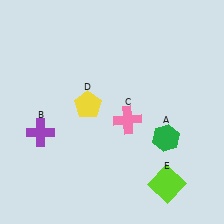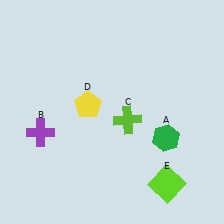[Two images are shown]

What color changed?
The cross (C) changed from pink in Image 1 to lime in Image 2.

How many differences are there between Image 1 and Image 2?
There is 1 difference between the two images.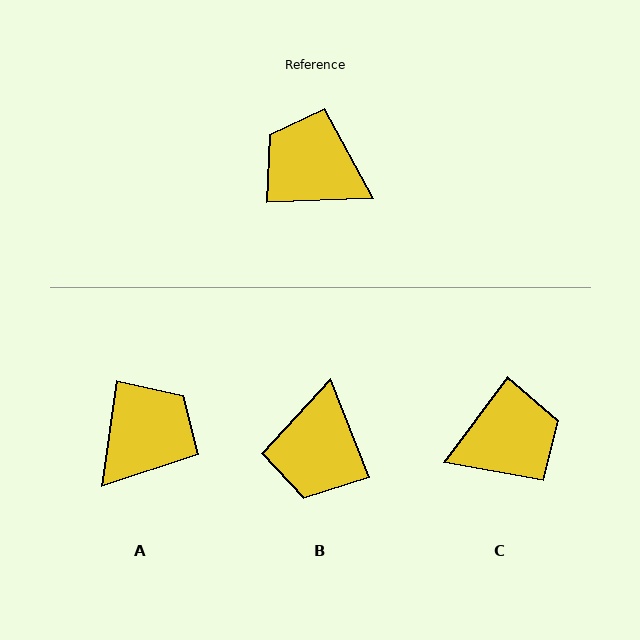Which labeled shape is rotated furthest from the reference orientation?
C, about 129 degrees away.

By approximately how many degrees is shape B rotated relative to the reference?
Approximately 109 degrees counter-clockwise.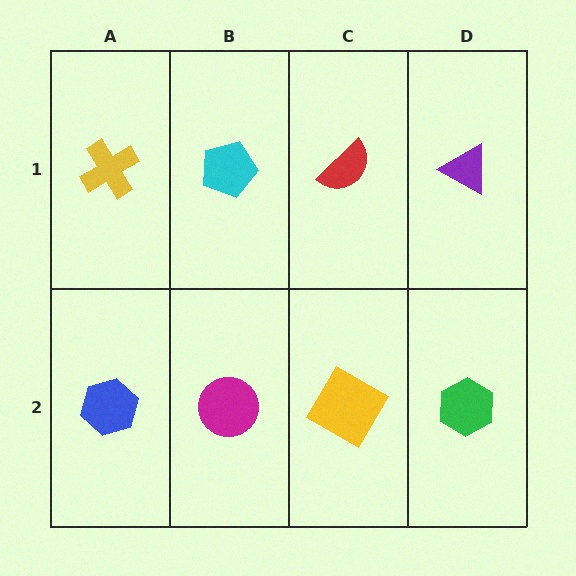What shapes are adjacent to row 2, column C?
A red semicircle (row 1, column C), a magenta circle (row 2, column B), a green hexagon (row 2, column D).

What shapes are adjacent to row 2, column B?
A cyan pentagon (row 1, column B), a blue hexagon (row 2, column A), a yellow diamond (row 2, column C).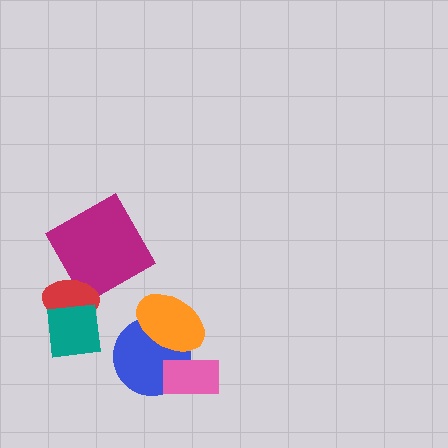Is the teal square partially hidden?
No, no other shape covers it.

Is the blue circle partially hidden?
Yes, it is partially covered by another shape.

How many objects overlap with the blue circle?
2 objects overlap with the blue circle.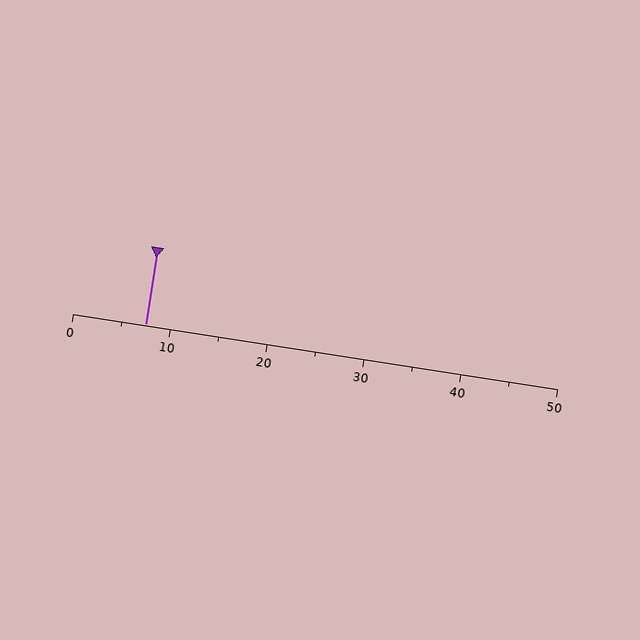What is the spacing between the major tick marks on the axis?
The major ticks are spaced 10 apart.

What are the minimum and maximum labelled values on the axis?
The axis runs from 0 to 50.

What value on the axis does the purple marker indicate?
The marker indicates approximately 7.5.